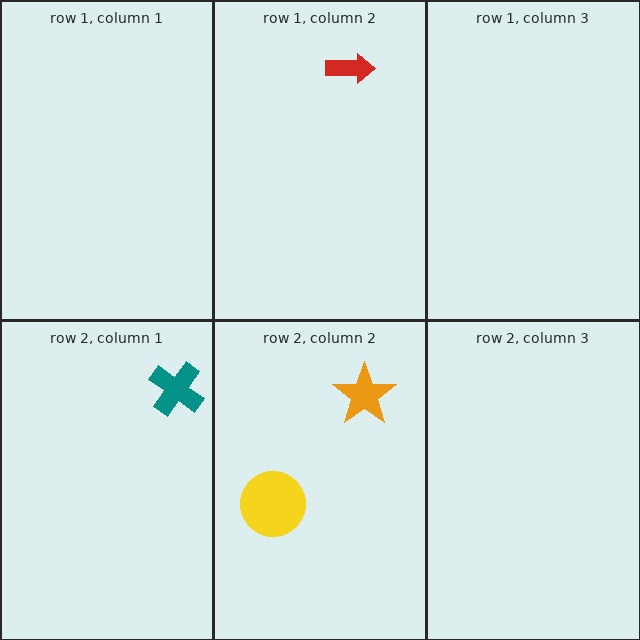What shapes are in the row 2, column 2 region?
The yellow circle, the orange star.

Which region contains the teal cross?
The row 2, column 1 region.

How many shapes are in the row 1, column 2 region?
1.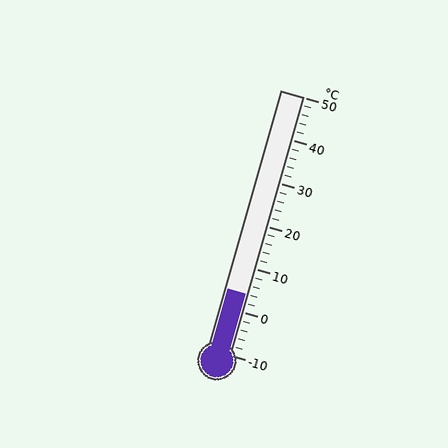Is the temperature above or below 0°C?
The temperature is above 0°C.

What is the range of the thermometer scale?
The thermometer scale ranges from -10°C to 50°C.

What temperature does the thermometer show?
The thermometer shows approximately 4°C.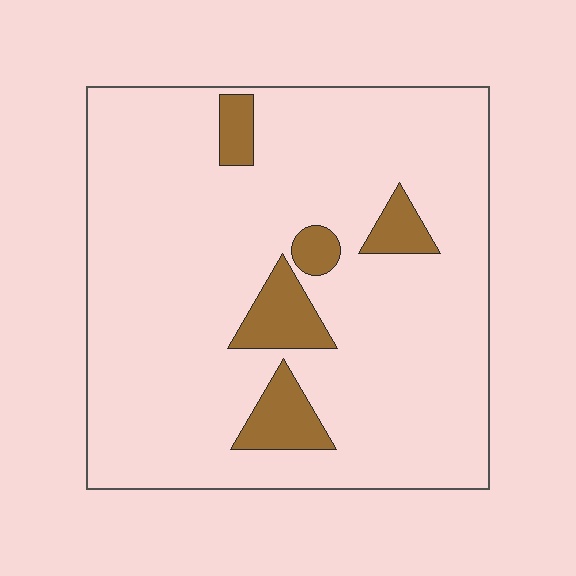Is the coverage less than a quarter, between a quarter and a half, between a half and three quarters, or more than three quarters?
Less than a quarter.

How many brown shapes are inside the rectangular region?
5.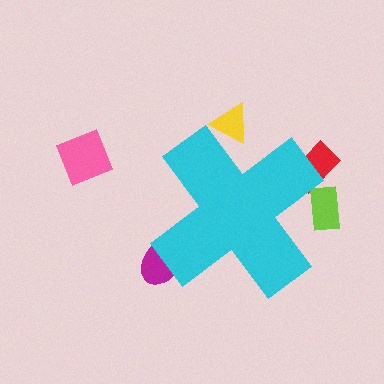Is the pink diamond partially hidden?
No, the pink diamond is fully visible.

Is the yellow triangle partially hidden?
Yes, the yellow triangle is partially hidden behind the cyan cross.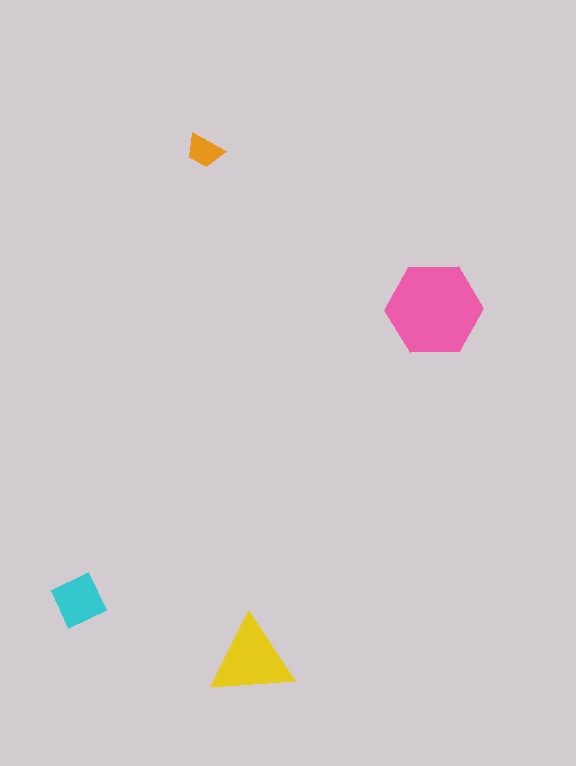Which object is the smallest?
The orange trapezoid.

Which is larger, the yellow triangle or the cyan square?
The yellow triangle.